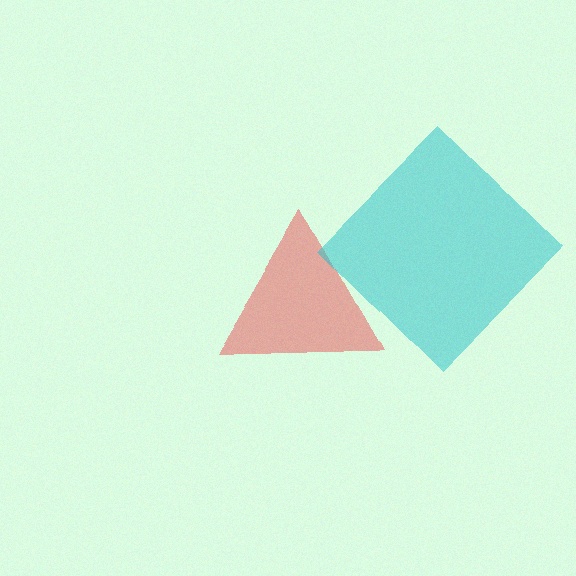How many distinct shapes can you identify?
There are 2 distinct shapes: a red triangle, a cyan diamond.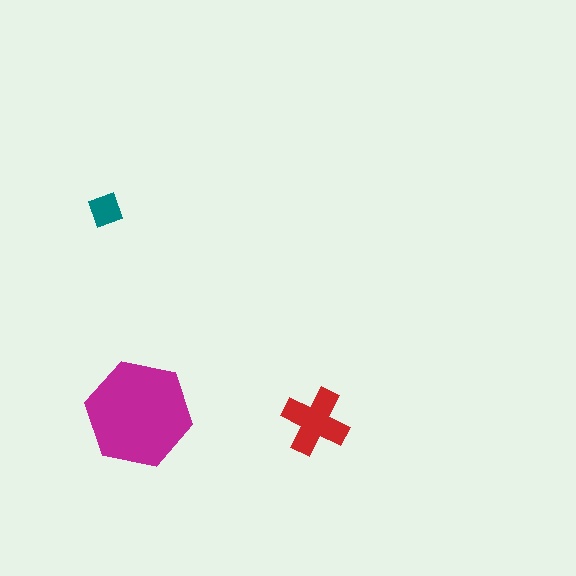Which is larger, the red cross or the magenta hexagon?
The magenta hexagon.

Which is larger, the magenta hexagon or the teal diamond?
The magenta hexagon.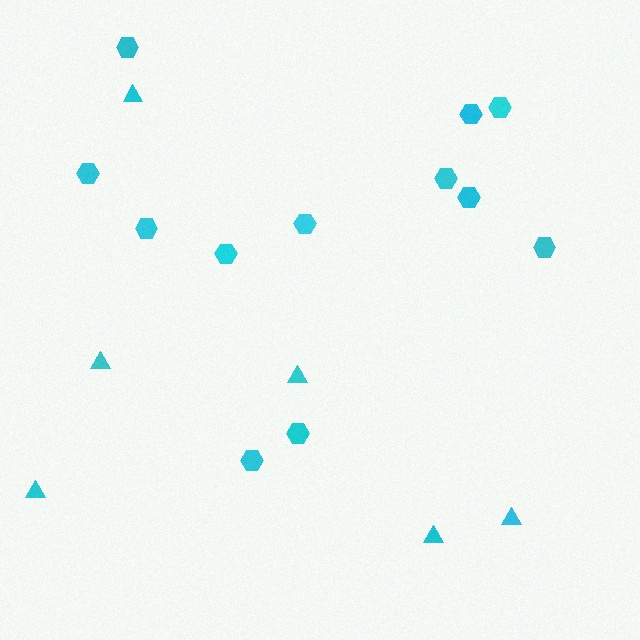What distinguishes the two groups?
There are 2 groups: one group of hexagons (12) and one group of triangles (6).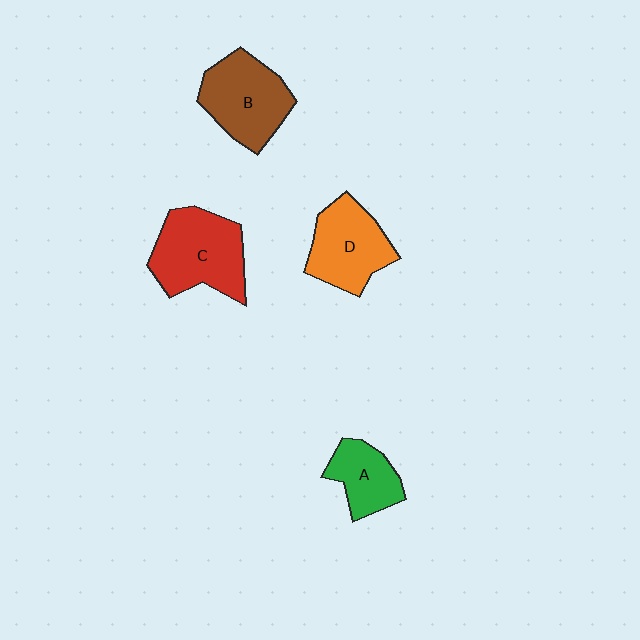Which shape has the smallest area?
Shape A (green).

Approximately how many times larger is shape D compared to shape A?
Approximately 1.4 times.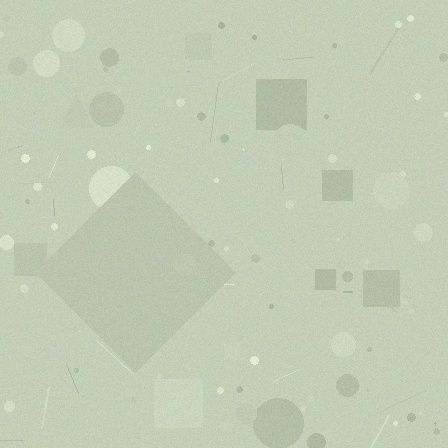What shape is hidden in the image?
A diamond is hidden in the image.